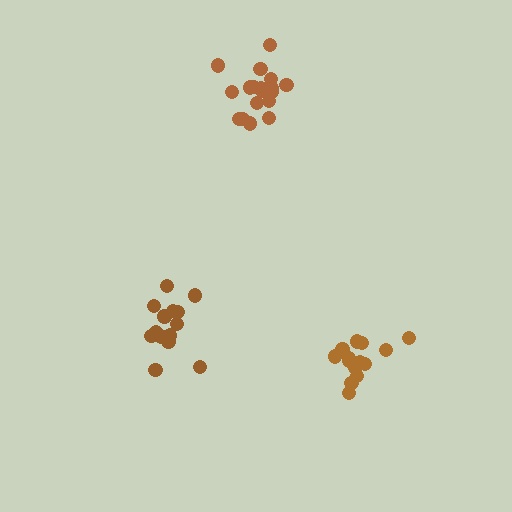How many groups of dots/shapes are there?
There are 3 groups.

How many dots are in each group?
Group 1: 18 dots, Group 2: 14 dots, Group 3: 14 dots (46 total).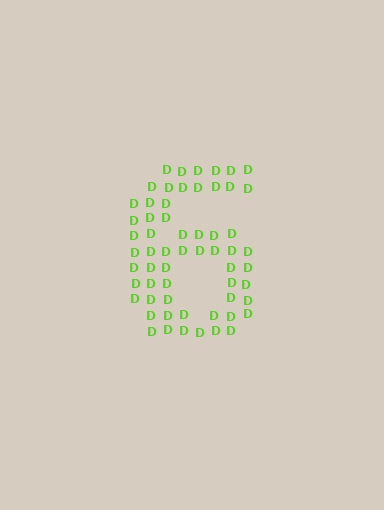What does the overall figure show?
The overall figure shows the digit 6.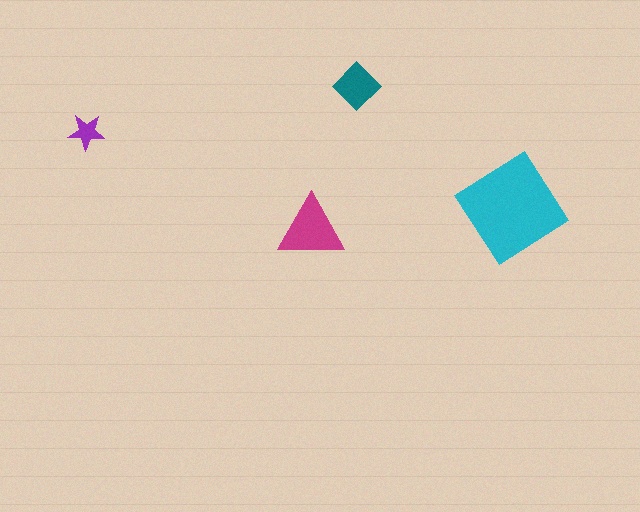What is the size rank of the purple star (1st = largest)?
4th.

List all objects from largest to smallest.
The cyan diamond, the magenta triangle, the teal diamond, the purple star.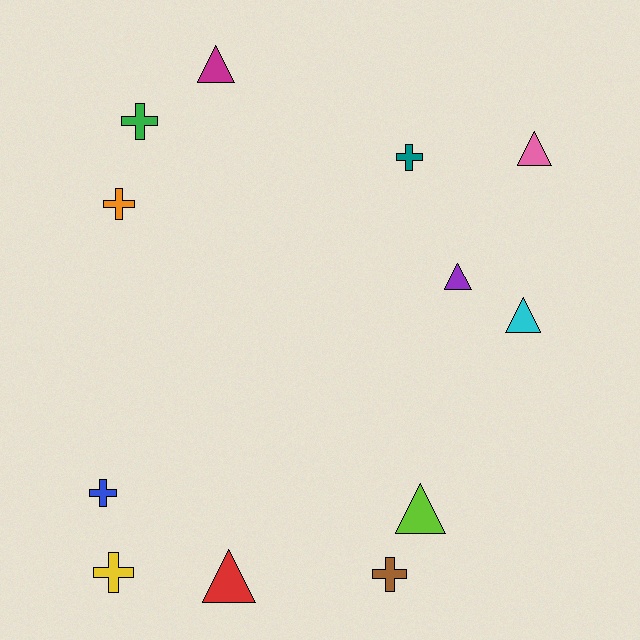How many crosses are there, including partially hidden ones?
There are 6 crosses.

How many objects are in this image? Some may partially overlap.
There are 12 objects.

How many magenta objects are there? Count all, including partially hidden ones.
There is 1 magenta object.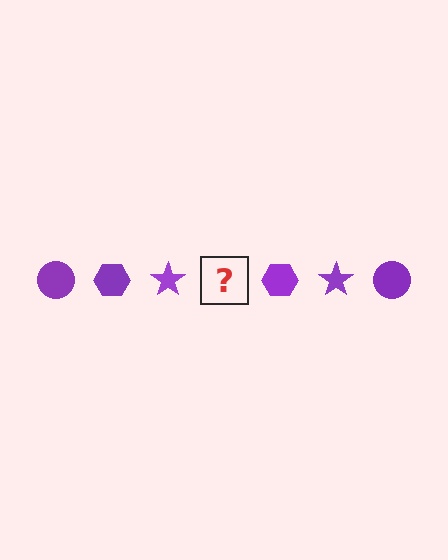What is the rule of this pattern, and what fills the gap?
The rule is that the pattern cycles through circle, hexagon, star shapes in purple. The gap should be filled with a purple circle.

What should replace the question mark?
The question mark should be replaced with a purple circle.